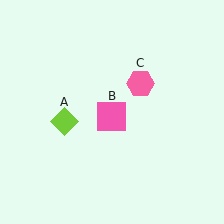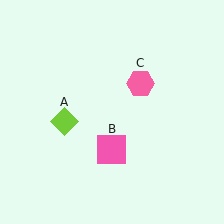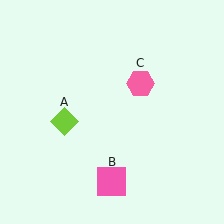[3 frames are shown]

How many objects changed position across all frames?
1 object changed position: pink square (object B).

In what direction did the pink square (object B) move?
The pink square (object B) moved down.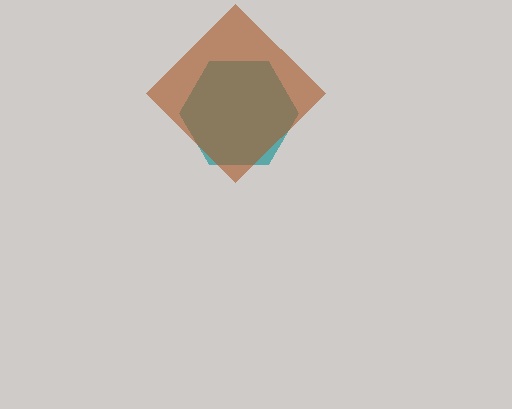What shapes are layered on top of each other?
The layered shapes are: a teal hexagon, a brown diamond.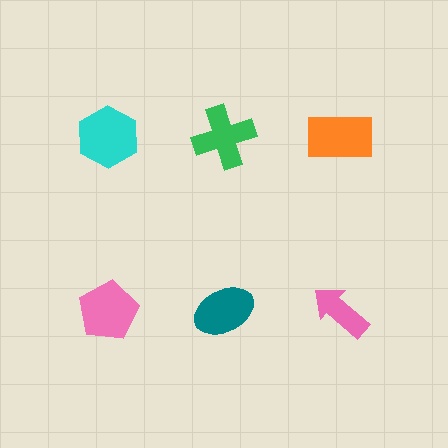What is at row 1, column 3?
An orange rectangle.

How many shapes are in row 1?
3 shapes.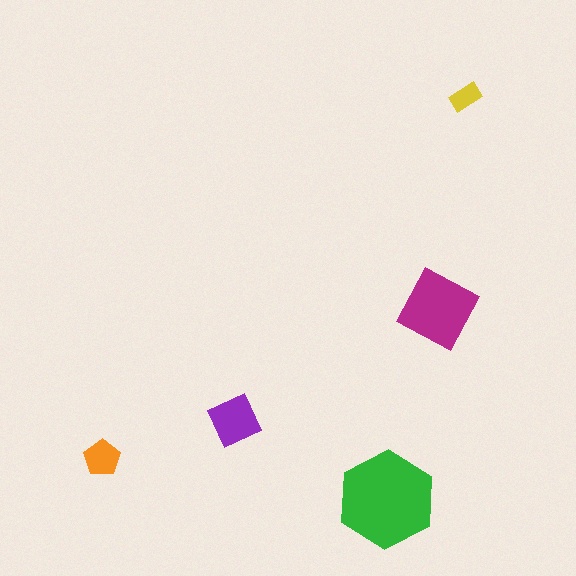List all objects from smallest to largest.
The yellow rectangle, the orange pentagon, the purple square, the magenta diamond, the green hexagon.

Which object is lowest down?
The green hexagon is bottommost.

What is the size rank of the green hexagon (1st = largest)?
1st.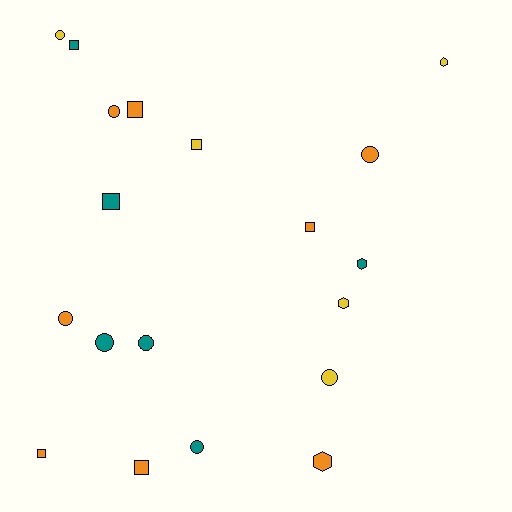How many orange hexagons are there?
There is 1 orange hexagon.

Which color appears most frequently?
Orange, with 8 objects.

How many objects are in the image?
There are 19 objects.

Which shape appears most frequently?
Circle, with 8 objects.